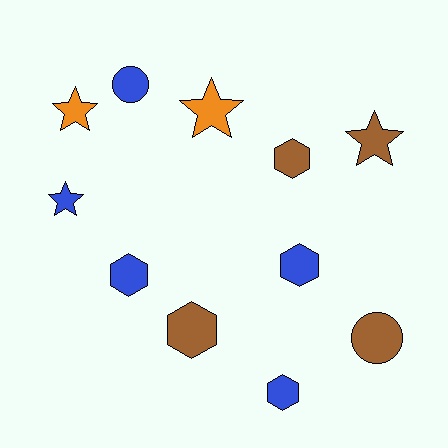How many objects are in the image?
There are 11 objects.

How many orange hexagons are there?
There are no orange hexagons.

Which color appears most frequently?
Blue, with 5 objects.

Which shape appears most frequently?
Hexagon, with 5 objects.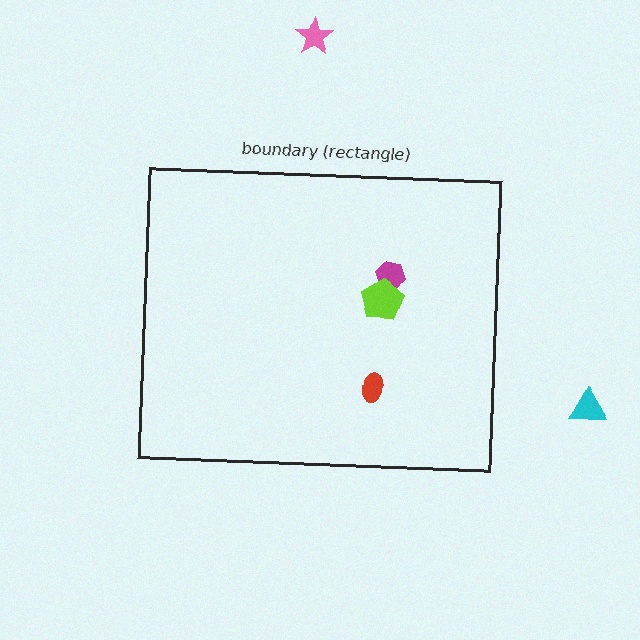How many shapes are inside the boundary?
3 inside, 2 outside.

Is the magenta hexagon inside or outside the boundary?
Inside.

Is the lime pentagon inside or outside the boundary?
Inside.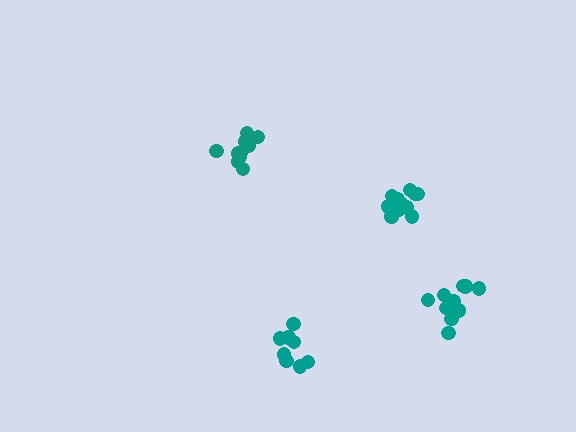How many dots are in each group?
Group 1: 11 dots, Group 2: 9 dots, Group 3: 11 dots, Group 4: 10 dots (41 total).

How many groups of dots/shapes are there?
There are 4 groups.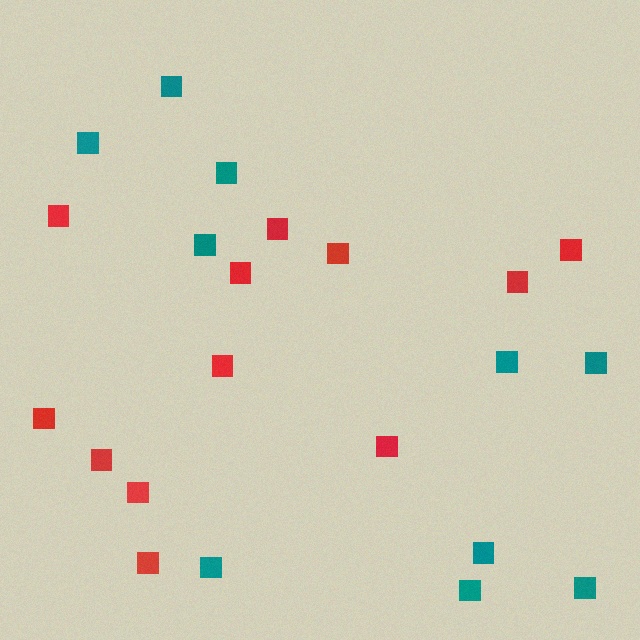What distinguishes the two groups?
There are 2 groups: one group of red squares (12) and one group of teal squares (10).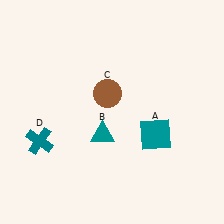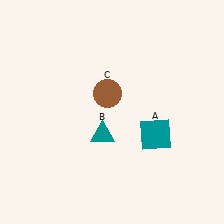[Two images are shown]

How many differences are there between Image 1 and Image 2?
There is 1 difference between the two images.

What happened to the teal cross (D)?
The teal cross (D) was removed in Image 2. It was in the bottom-left area of Image 1.